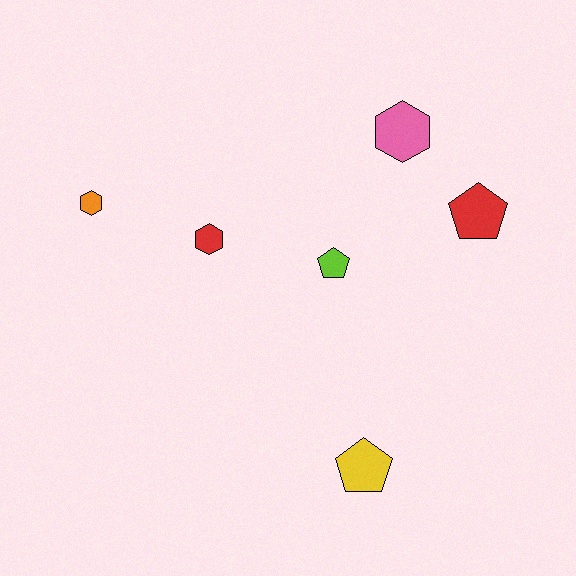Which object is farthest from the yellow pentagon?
The orange hexagon is farthest from the yellow pentagon.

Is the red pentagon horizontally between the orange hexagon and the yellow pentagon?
No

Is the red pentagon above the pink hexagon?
No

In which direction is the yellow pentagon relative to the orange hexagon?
The yellow pentagon is to the right of the orange hexagon.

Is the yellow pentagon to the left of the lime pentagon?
No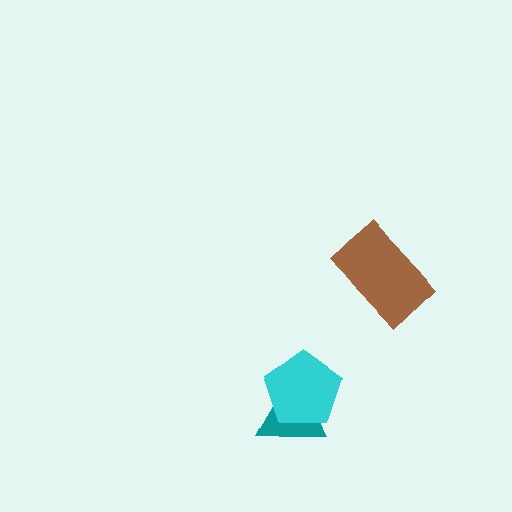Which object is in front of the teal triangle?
The cyan pentagon is in front of the teal triangle.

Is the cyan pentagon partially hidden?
No, no other shape covers it.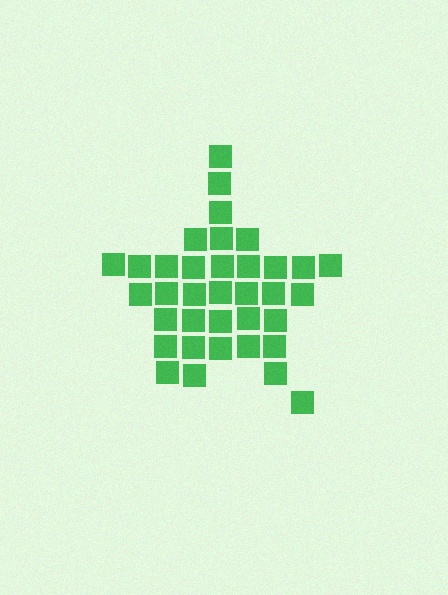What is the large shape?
The large shape is a star.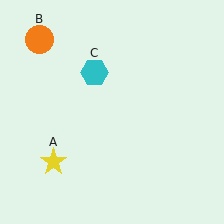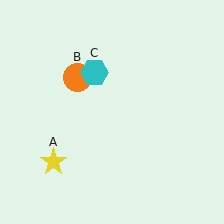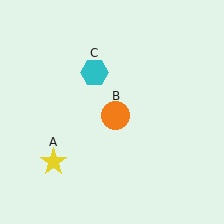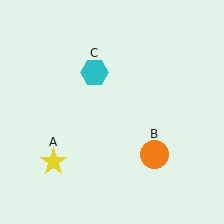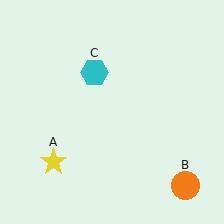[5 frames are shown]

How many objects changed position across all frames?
1 object changed position: orange circle (object B).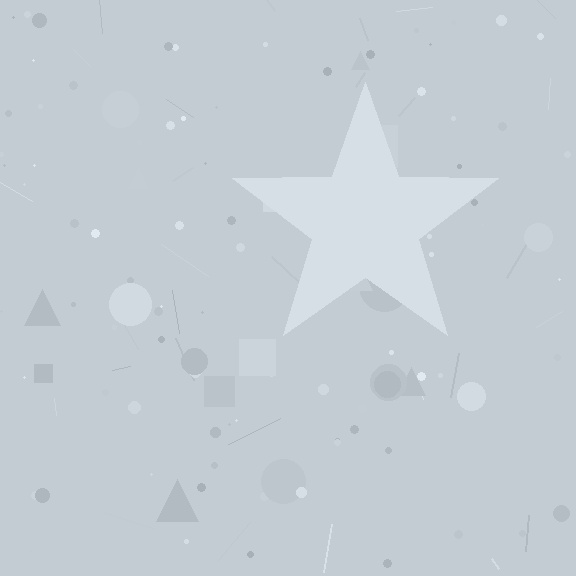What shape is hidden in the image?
A star is hidden in the image.